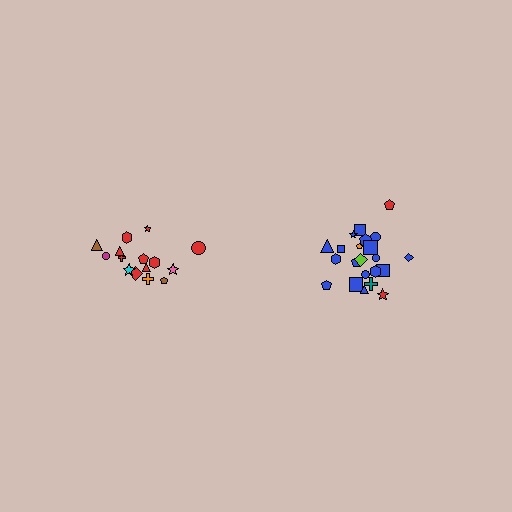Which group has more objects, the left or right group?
The right group.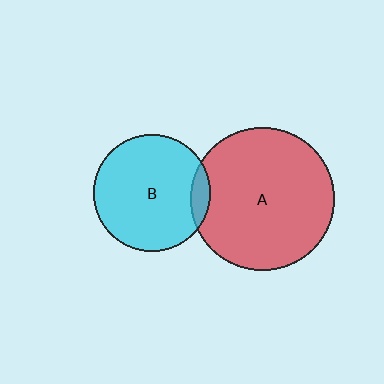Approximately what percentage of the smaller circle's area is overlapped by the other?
Approximately 10%.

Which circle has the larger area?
Circle A (red).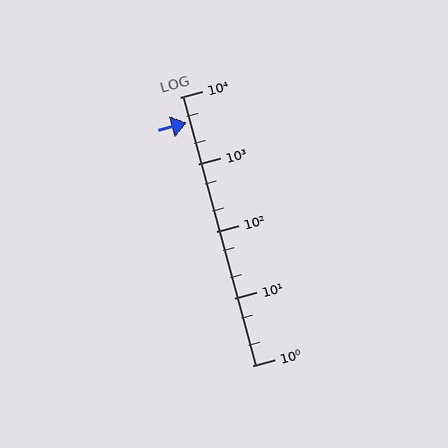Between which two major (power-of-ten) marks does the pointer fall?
The pointer is between 1000 and 10000.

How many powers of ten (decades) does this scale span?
The scale spans 4 decades, from 1 to 10000.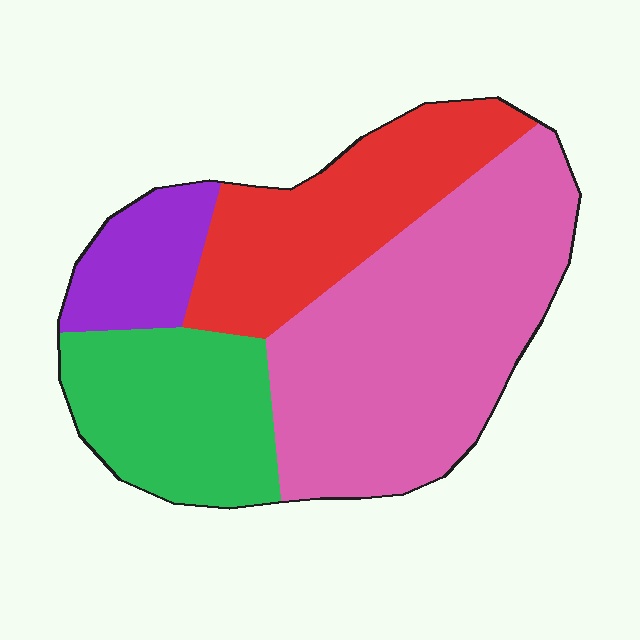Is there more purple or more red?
Red.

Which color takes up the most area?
Pink, at roughly 45%.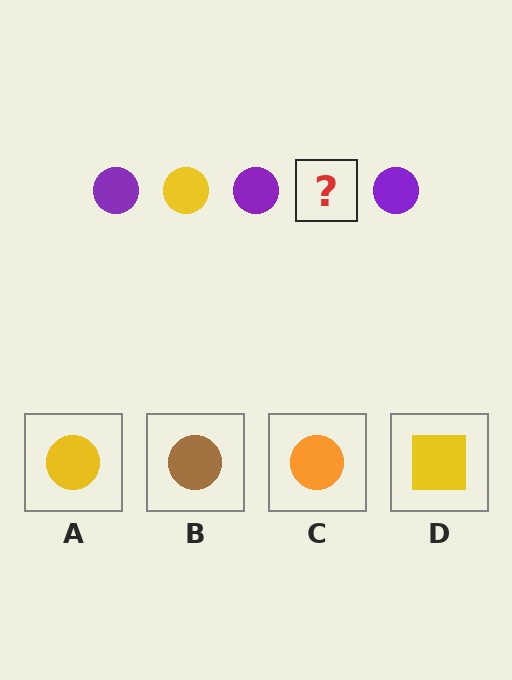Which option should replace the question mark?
Option A.